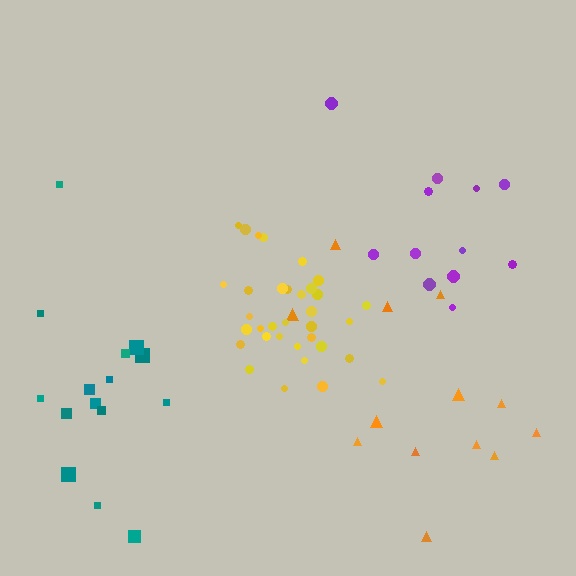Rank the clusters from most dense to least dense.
yellow, orange, teal, purple.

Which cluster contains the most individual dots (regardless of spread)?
Yellow (34).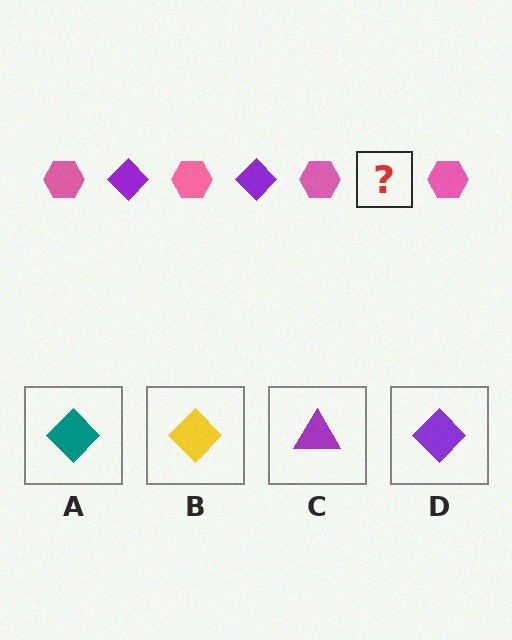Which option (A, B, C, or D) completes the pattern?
D.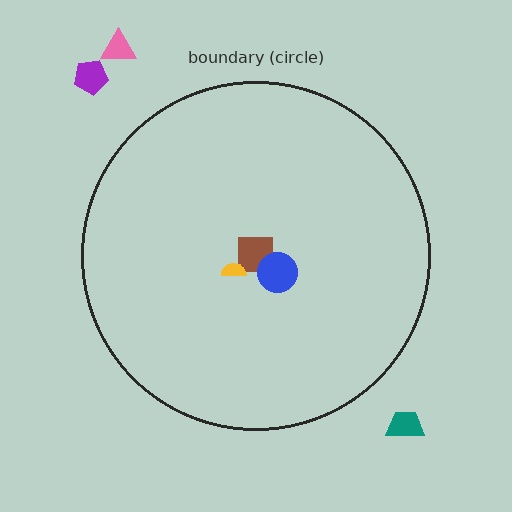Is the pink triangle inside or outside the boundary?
Outside.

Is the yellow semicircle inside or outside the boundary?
Inside.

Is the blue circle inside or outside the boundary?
Inside.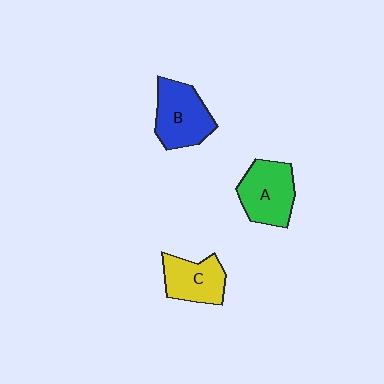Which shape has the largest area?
Shape B (blue).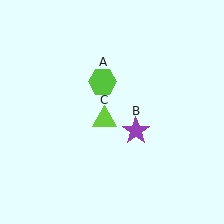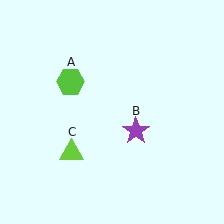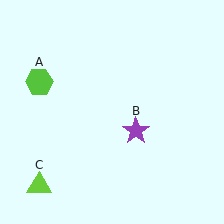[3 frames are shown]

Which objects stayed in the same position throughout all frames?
Purple star (object B) remained stationary.